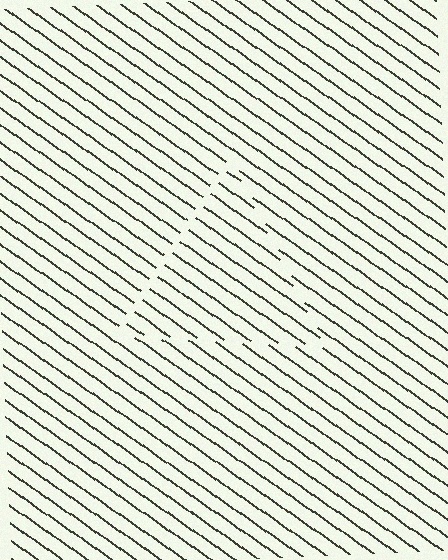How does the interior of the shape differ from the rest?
The interior of the shape contains the same grating, shifted by half a period — the contour is defined by the phase discontinuity where line-ends from the inner and outer gratings abut.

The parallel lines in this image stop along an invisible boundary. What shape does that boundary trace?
An illusory triangle. The interior of the shape contains the same grating, shifted by half a period — the contour is defined by the phase discontinuity where line-ends from the inner and outer gratings abut.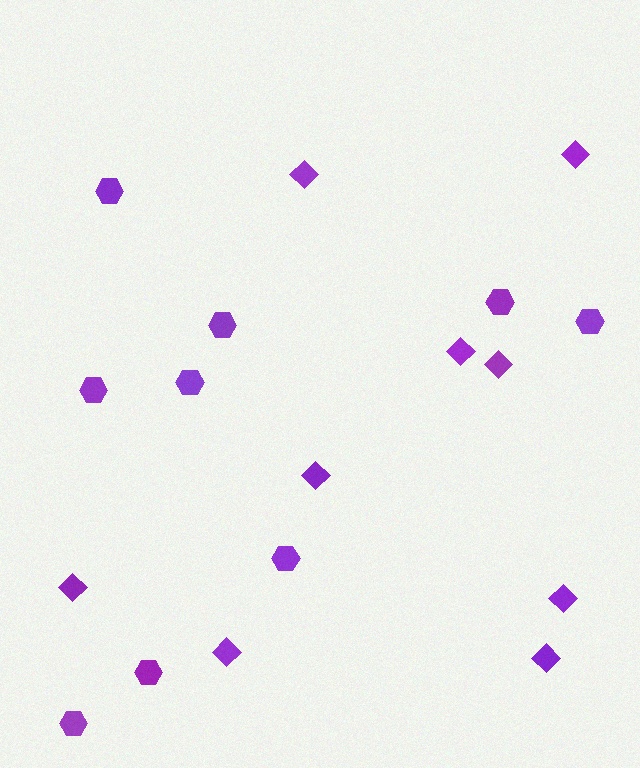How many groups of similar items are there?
There are 2 groups: one group of hexagons (9) and one group of diamonds (9).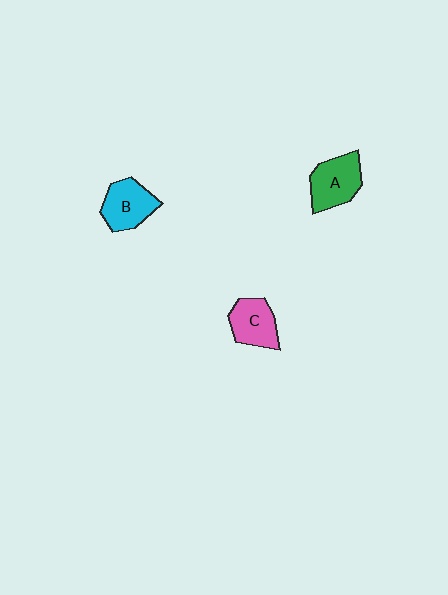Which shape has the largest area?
Shape A (green).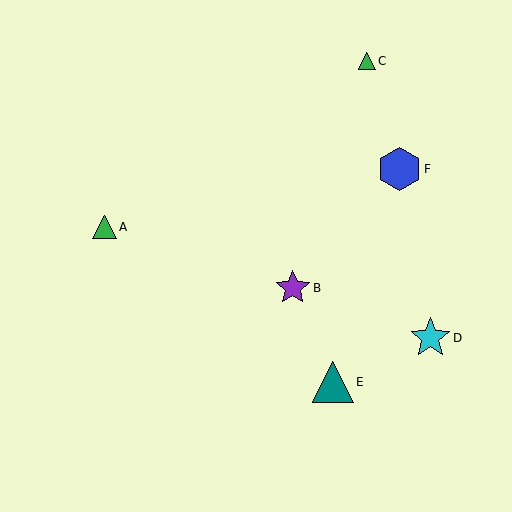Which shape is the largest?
The blue hexagon (labeled F) is the largest.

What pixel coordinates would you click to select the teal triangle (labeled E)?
Click at (333, 382) to select the teal triangle E.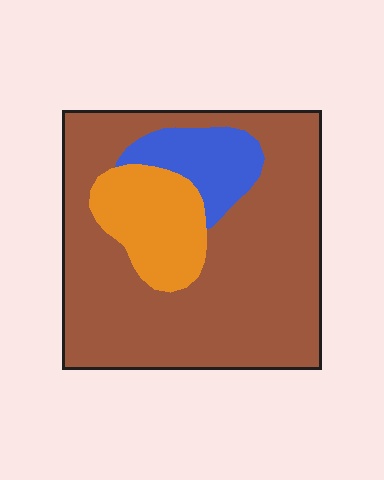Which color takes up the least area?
Blue, at roughly 10%.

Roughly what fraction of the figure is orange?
Orange takes up about one sixth (1/6) of the figure.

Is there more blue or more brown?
Brown.